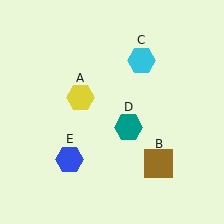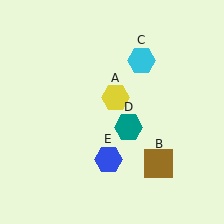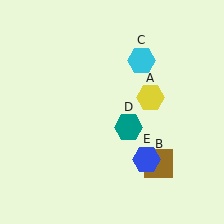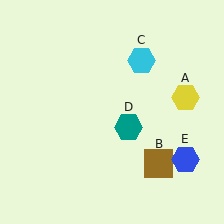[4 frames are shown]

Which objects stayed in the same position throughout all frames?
Brown square (object B) and cyan hexagon (object C) and teal hexagon (object D) remained stationary.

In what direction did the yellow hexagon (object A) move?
The yellow hexagon (object A) moved right.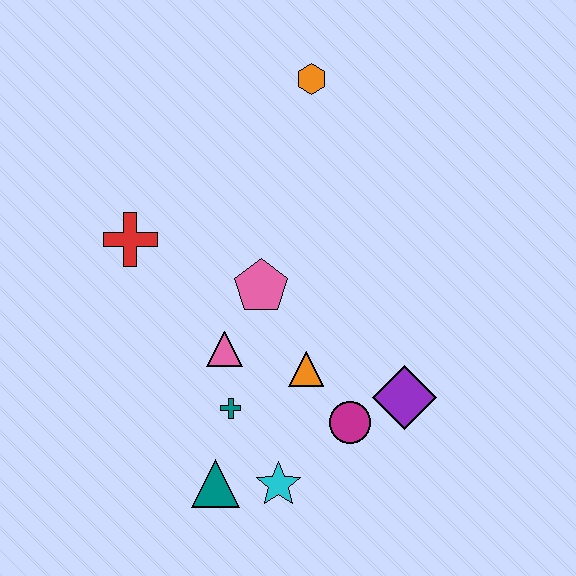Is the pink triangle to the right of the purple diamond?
No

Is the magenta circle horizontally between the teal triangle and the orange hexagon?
No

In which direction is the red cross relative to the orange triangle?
The red cross is to the left of the orange triangle.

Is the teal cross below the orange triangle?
Yes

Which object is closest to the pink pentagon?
The pink triangle is closest to the pink pentagon.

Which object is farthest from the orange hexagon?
The teal triangle is farthest from the orange hexagon.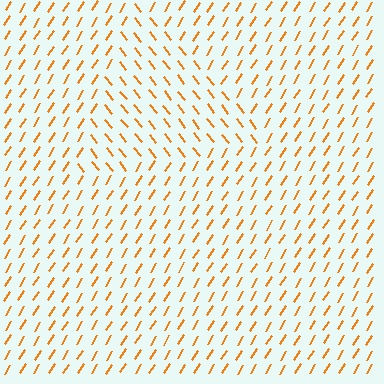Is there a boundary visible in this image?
Yes, there is a texture boundary formed by a change in line orientation.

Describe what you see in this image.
The image is filled with small orange line segments. A triangle region in the image has lines oriented differently from the surrounding lines, creating a visible texture boundary.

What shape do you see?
I see a triangle.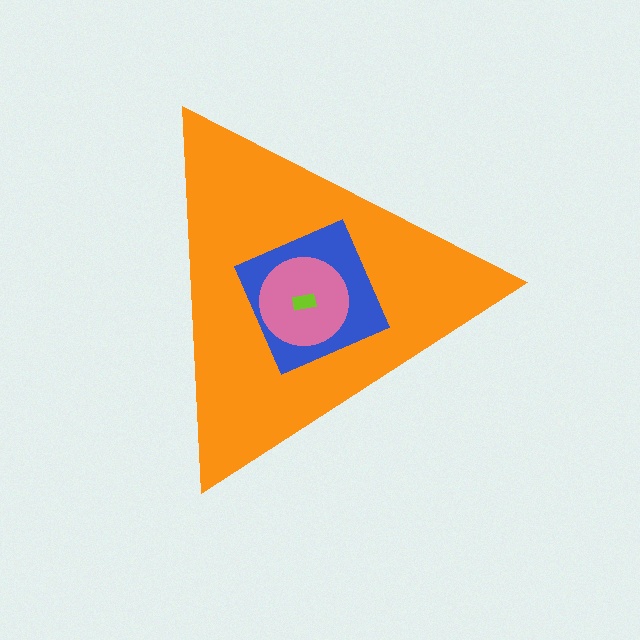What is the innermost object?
The lime rectangle.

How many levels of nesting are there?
4.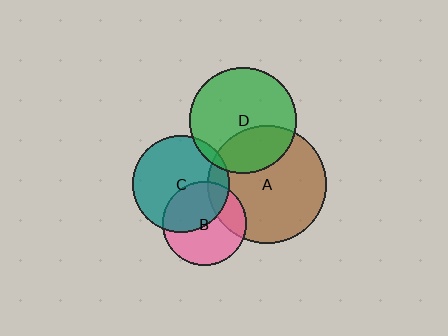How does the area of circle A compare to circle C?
Approximately 1.5 times.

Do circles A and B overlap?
Yes.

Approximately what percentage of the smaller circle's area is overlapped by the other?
Approximately 25%.